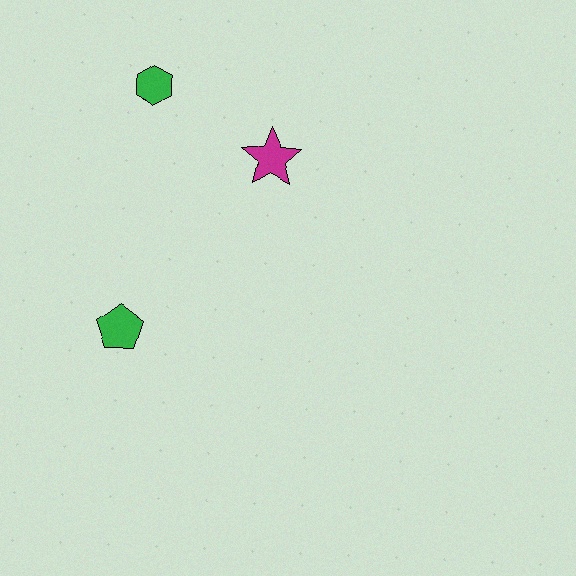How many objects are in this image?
There are 3 objects.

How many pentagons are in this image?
There is 1 pentagon.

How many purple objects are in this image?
There are no purple objects.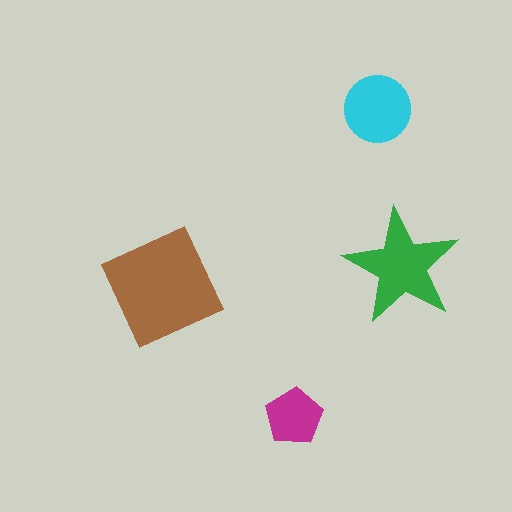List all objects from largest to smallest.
The brown diamond, the green star, the cyan circle, the magenta pentagon.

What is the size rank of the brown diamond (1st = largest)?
1st.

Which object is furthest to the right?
The green star is rightmost.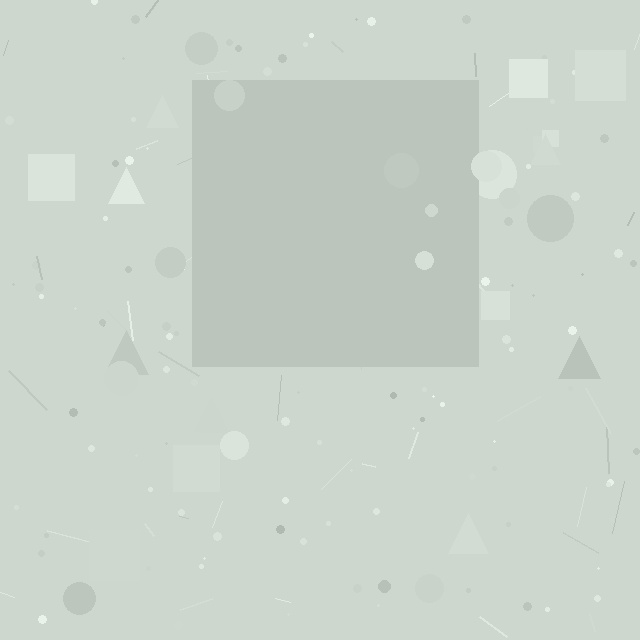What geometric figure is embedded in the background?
A square is embedded in the background.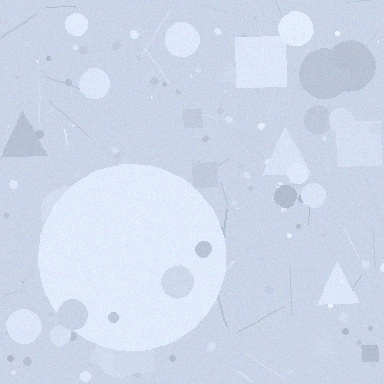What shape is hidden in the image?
A circle is hidden in the image.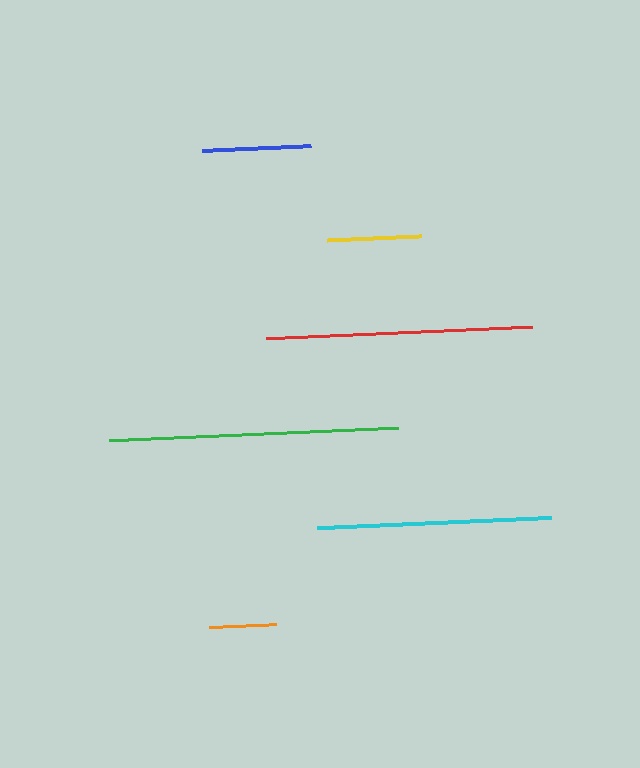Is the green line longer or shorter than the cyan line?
The green line is longer than the cyan line.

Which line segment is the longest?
The green line is the longest at approximately 290 pixels.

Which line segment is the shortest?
The orange line is the shortest at approximately 66 pixels.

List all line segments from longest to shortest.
From longest to shortest: green, red, cyan, blue, yellow, orange.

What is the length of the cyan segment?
The cyan segment is approximately 234 pixels long.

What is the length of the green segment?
The green segment is approximately 290 pixels long.